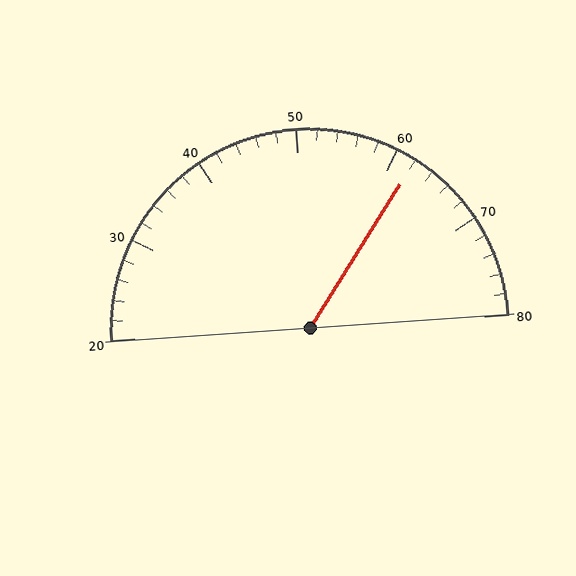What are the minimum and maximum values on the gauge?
The gauge ranges from 20 to 80.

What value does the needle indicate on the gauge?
The needle indicates approximately 62.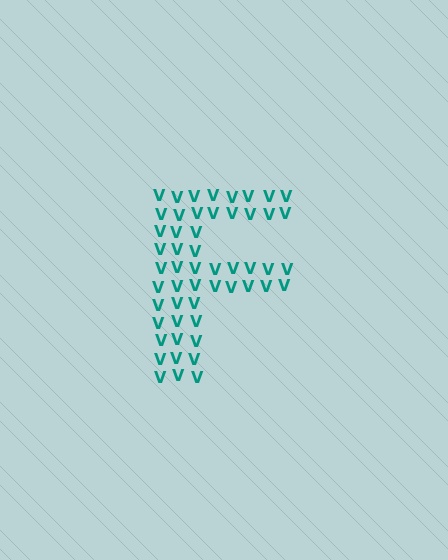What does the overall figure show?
The overall figure shows the letter F.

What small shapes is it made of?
It is made of small letter V's.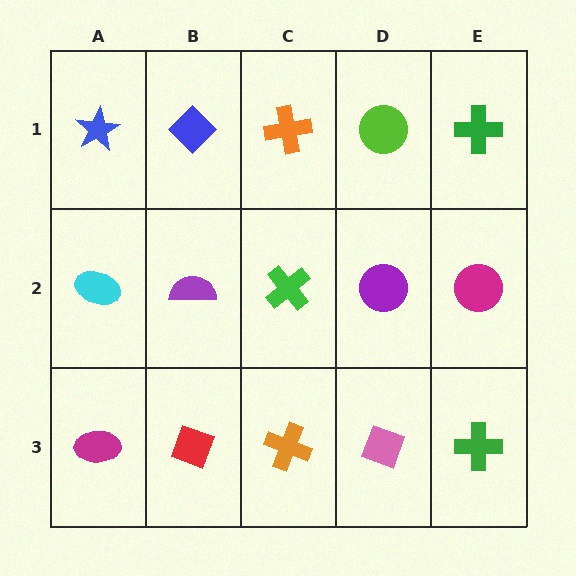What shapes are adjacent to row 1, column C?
A green cross (row 2, column C), a blue diamond (row 1, column B), a lime circle (row 1, column D).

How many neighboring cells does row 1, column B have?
3.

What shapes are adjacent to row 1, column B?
A purple semicircle (row 2, column B), a blue star (row 1, column A), an orange cross (row 1, column C).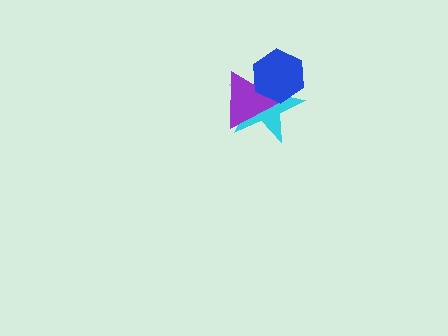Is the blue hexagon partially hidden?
No, no other shape covers it.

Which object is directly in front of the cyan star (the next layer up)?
The purple triangle is directly in front of the cyan star.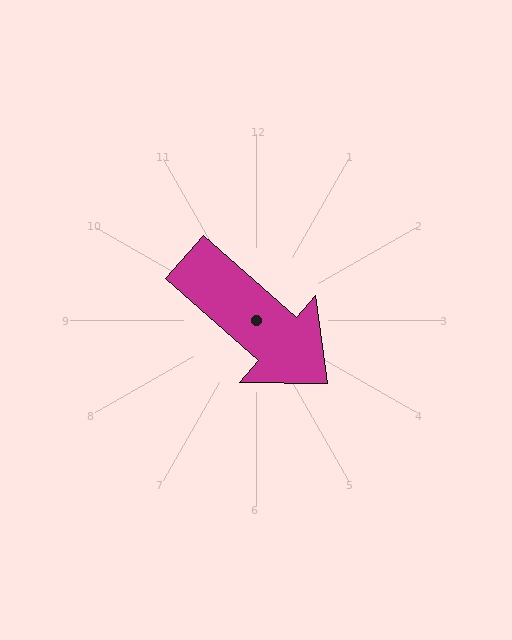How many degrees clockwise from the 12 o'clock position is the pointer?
Approximately 131 degrees.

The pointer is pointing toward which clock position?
Roughly 4 o'clock.